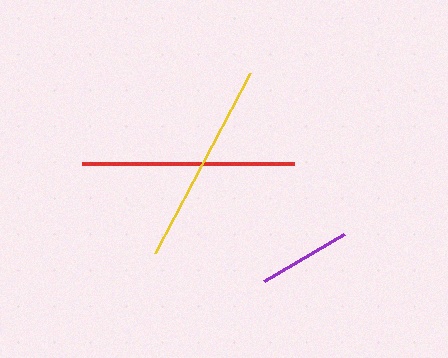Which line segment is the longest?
The red line is the longest at approximately 212 pixels.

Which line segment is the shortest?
The purple line is the shortest at approximately 92 pixels.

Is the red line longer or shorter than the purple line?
The red line is longer than the purple line.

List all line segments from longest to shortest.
From longest to shortest: red, yellow, purple.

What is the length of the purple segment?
The purple segment is approximately 92 pixels long.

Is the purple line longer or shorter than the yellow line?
The yellow line is longer than the purple line.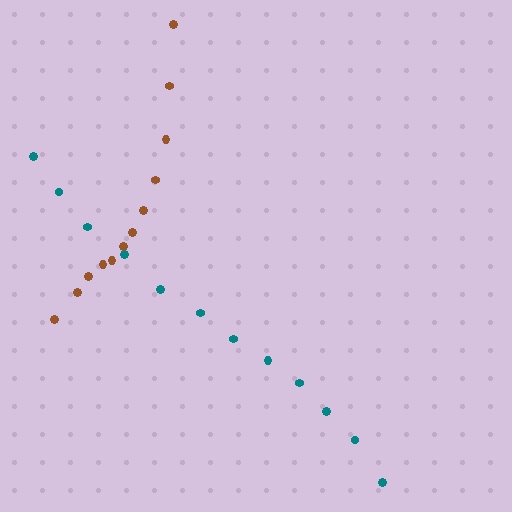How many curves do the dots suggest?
There are 2 distinct paths.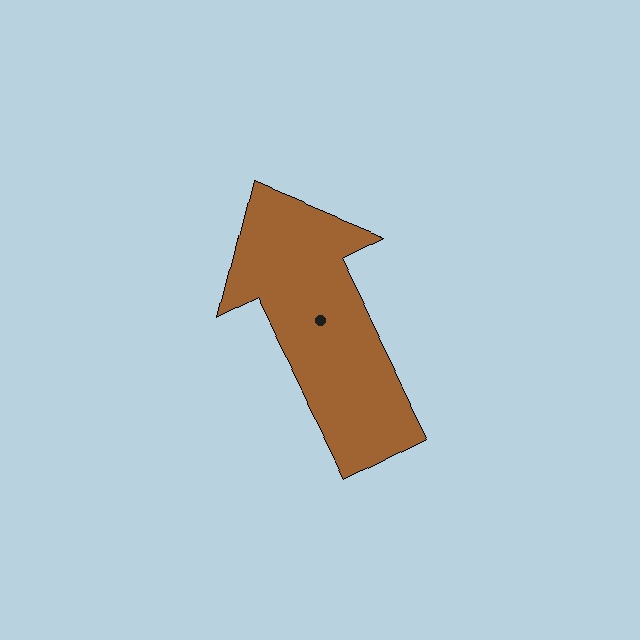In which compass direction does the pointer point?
Northwest.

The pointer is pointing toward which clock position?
Roughly 11 o'clock.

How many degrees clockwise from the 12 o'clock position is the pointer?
Approximately 333 degrees.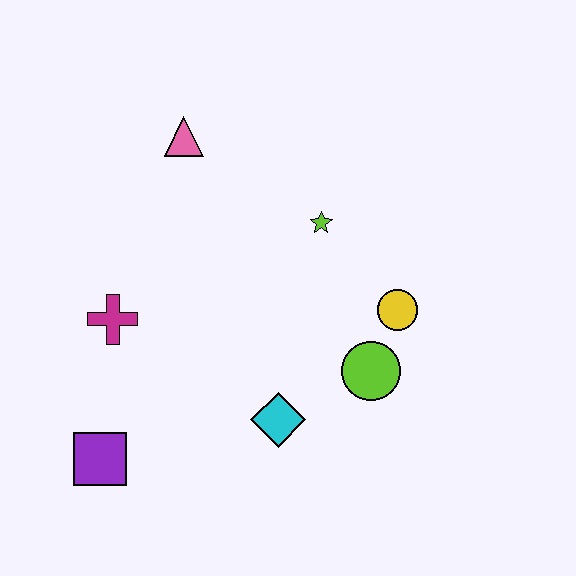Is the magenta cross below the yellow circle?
Yes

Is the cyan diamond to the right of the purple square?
Yes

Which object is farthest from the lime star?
The purple square is farthest from the lime star.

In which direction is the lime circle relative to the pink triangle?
The lime circle is below the pink triangle.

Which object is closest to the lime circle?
The yellow circle is closest to the lime circle.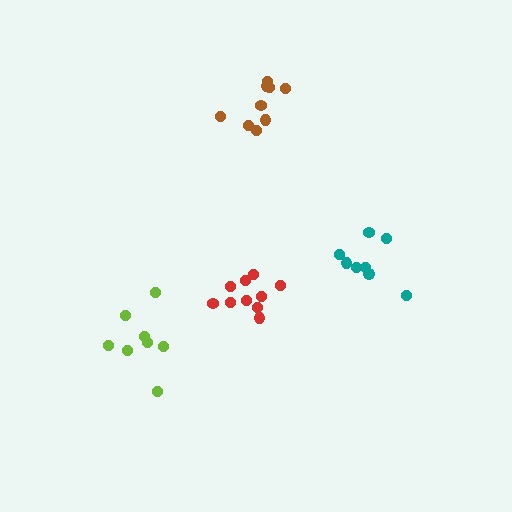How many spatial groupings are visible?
There are 4 spatial groupings.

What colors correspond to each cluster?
The clusters are colored: brown, lime, red, teal.